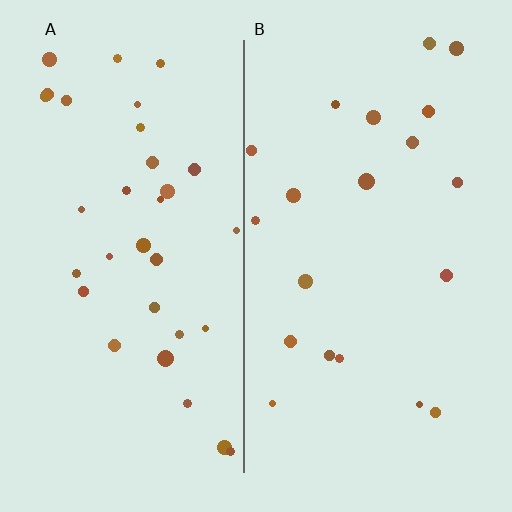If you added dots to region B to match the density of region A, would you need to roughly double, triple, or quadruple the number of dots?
Approximately double.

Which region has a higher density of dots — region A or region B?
A (the left).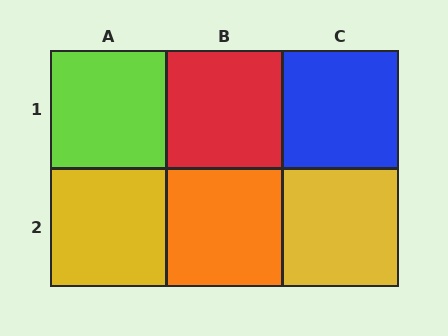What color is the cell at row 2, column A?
Yellow.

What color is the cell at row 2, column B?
Orange.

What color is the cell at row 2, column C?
Yellow.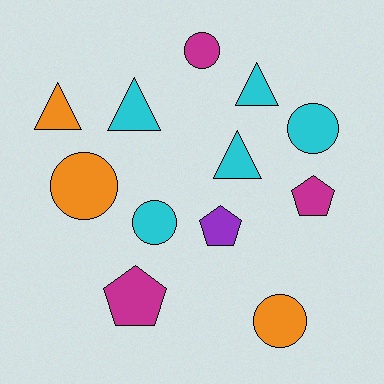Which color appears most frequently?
Cyan, with 5 objects.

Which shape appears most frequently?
Circle, with 5 objects.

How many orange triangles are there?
There is 1 orange triangle.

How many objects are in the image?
There are 12 objects.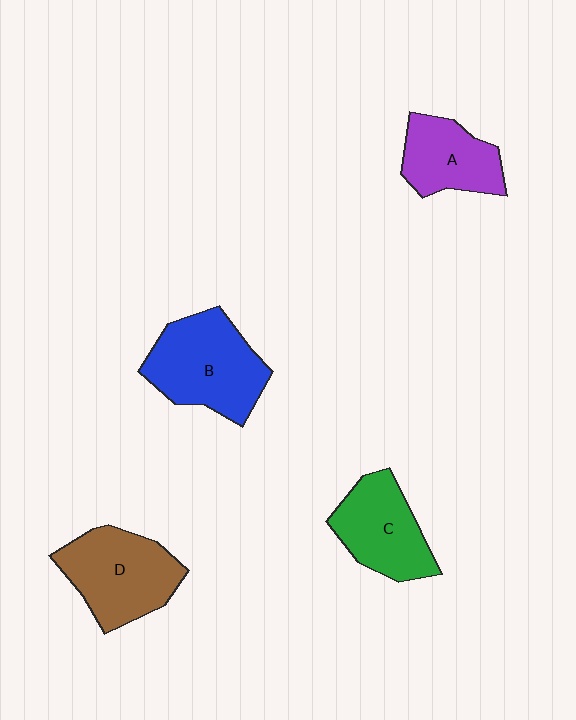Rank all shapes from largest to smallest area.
From largest to smallest: B (blue), D (brown), C (green), A (purple).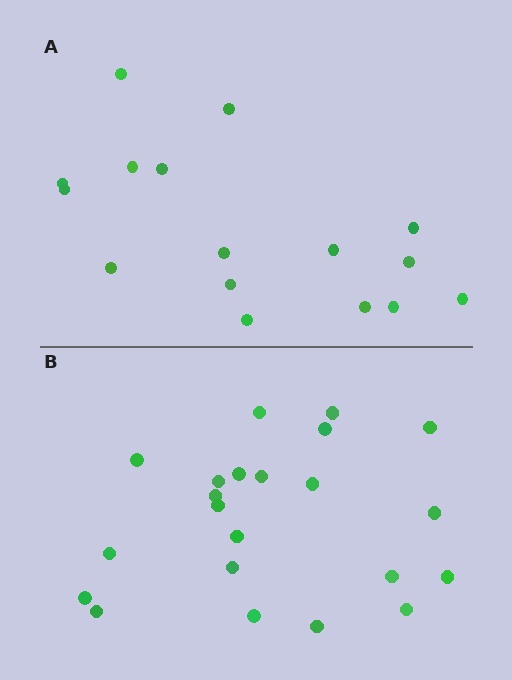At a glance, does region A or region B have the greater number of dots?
Region B (the bottom region) has more dots.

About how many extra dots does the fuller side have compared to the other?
Region B has about 6 more dots than region A.